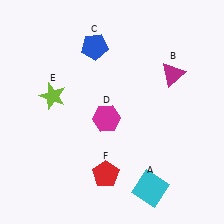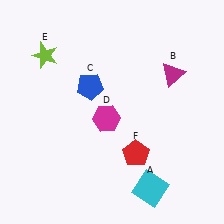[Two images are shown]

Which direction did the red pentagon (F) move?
The red pentagon (F) moved right.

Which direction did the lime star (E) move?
The lime star (E) moved up.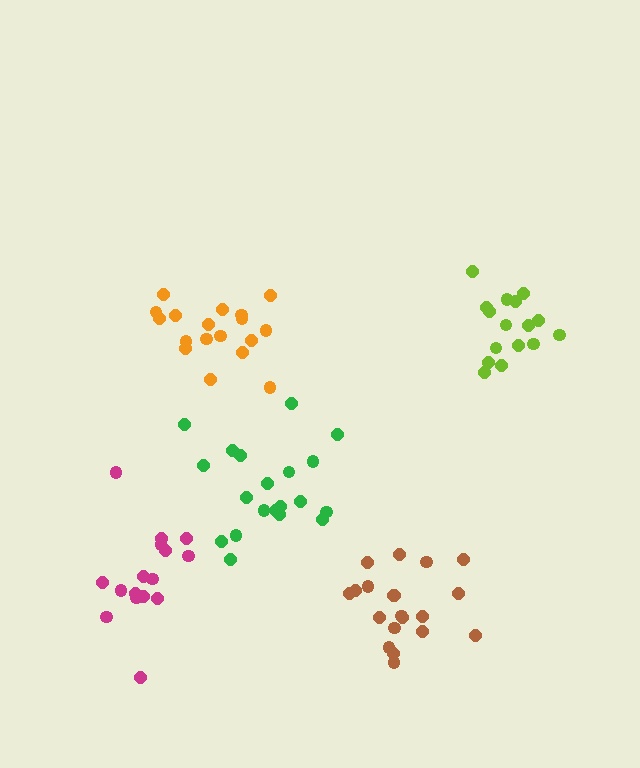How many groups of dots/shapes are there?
There are 5 groups.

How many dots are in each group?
Group 1: 16 dots, Group 2: 20 dots, Group 3: 16 dots, Group 4: 20 dots, Group 5: 18 dots (90 total).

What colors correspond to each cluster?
The clusters are colored: magenta, green, lime, brown, orange.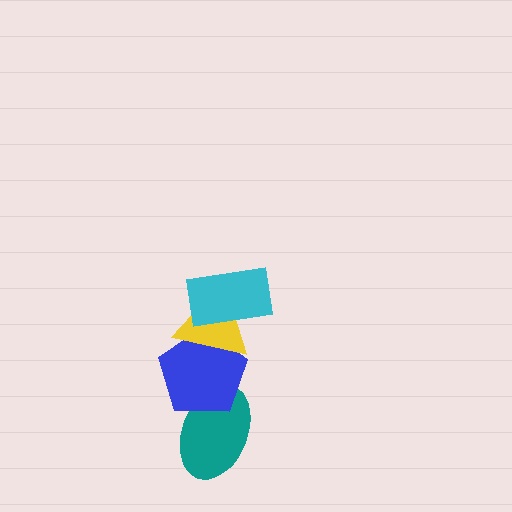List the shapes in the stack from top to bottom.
From top to bottom: the cyan rectangle, the yellow triangle, the blue pentagon, the teal ellipse.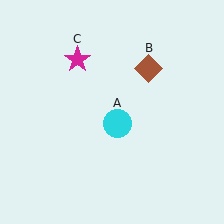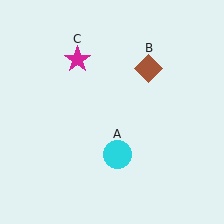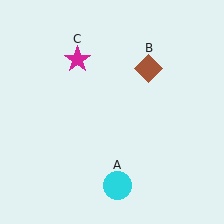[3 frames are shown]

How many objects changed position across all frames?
1 object changed position: cyan circle (object A).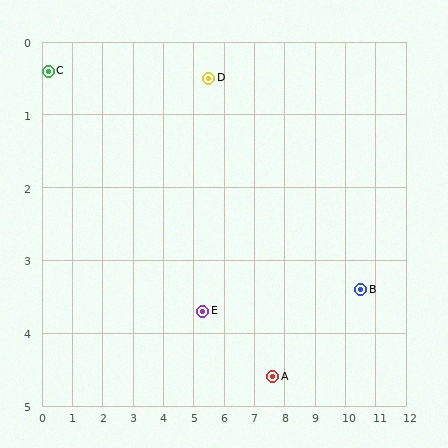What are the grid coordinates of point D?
Point D is at approximately (5.5, 0.5).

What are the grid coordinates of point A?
Point A is at approximately (7.6, 4.6).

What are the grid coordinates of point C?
Point C is at approximately (0.2, 0.4).